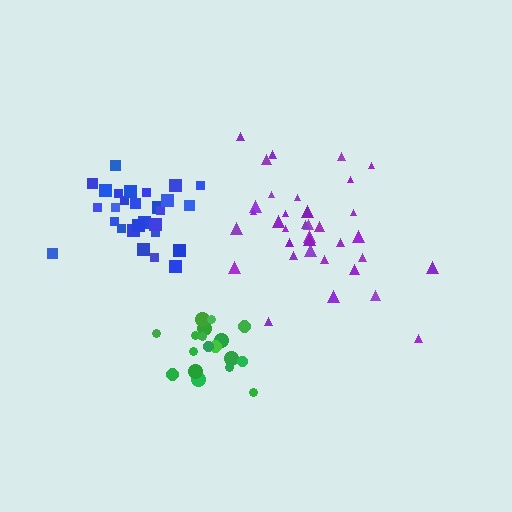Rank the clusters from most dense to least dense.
green, blue, purple.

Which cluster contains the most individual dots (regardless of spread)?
Purple (35).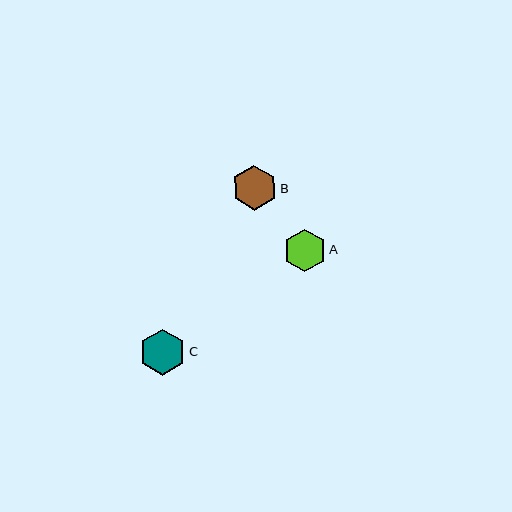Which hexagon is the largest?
Hexagon C is the largest with a size of approximately 46 pixels.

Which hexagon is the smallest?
Hexagon A is the smallest with a size of approximately 42 pixels.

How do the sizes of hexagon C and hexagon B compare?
Hexagon C and hexagon B are approximately the same size.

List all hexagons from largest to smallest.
From largest to smallest: C, B, A.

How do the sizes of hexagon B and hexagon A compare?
Hexagon B and hexagon A are approximately the same size.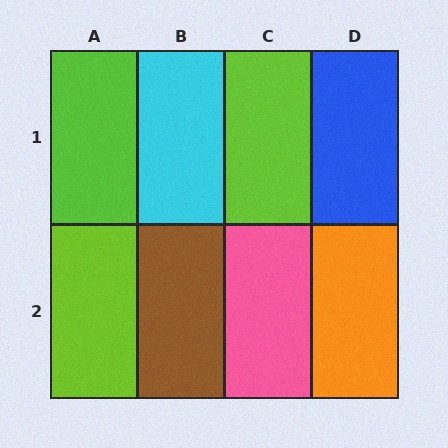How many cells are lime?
3 cells are lime.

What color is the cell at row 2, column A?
Lime.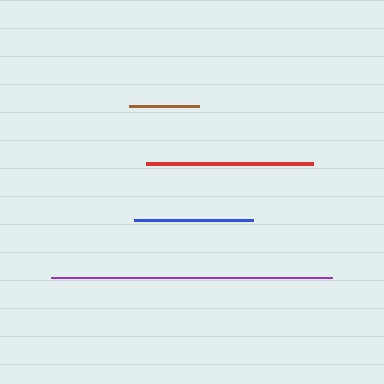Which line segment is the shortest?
The brown line is the shortest at approximately 70 pixels.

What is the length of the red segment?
The red segment is approximately 167 pixels long.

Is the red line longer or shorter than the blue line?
The red line is longer than the blue line.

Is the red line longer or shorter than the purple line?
The purple line is longer than the red line.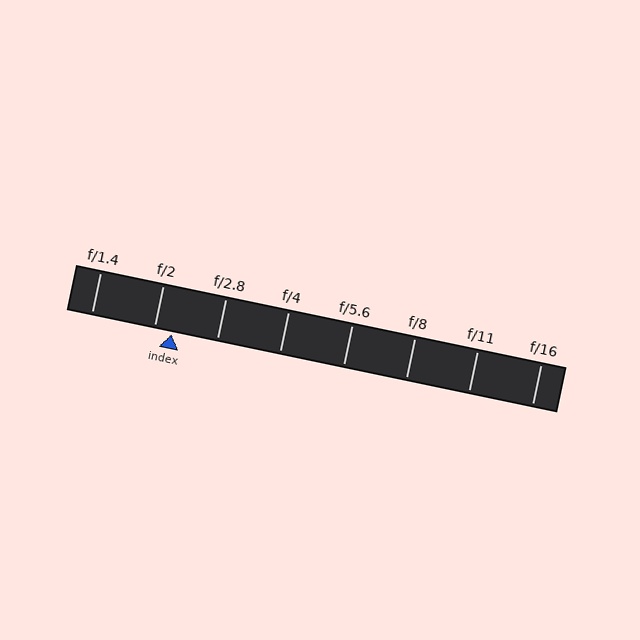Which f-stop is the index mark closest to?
The index mark is closest to f/2.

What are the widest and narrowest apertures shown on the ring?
The widest aperture shown is f/1.4 and the narrowest is f/16.